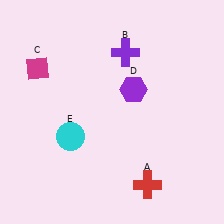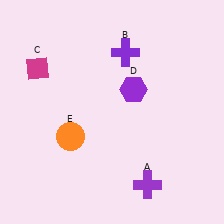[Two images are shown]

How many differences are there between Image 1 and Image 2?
There are 2 differences between the two images.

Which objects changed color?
A changed from red to purple. E changed from cyan to orange.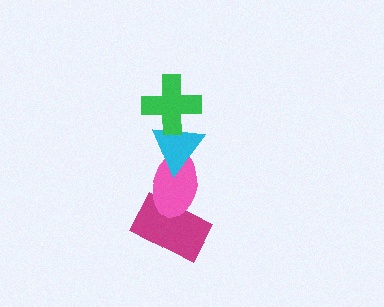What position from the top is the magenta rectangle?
The magenta rectangle is 4th from the top.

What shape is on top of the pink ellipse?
The cyan triangle is on top of the pink ellipse.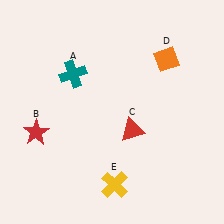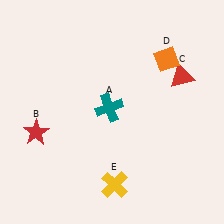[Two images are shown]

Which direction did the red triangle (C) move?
The red triangle (C) moved up.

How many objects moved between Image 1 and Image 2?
2 objects moved between the two images.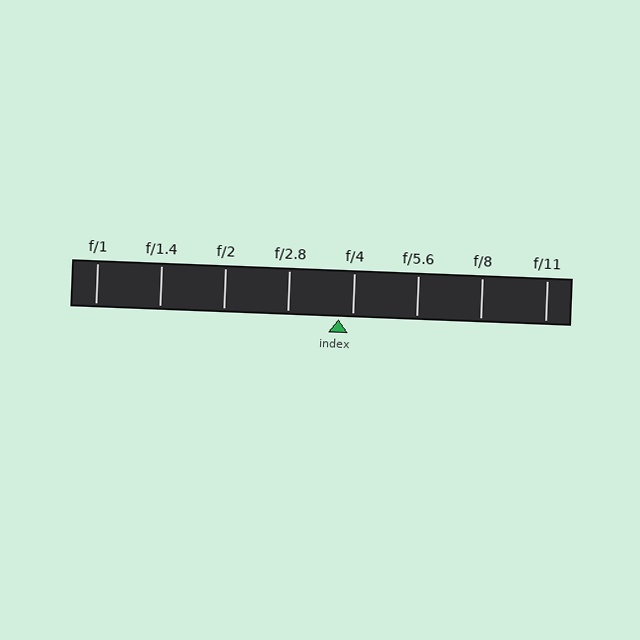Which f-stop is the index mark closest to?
The index mark is closest to f/4.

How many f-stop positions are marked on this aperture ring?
There are 8 f-stop positions marked.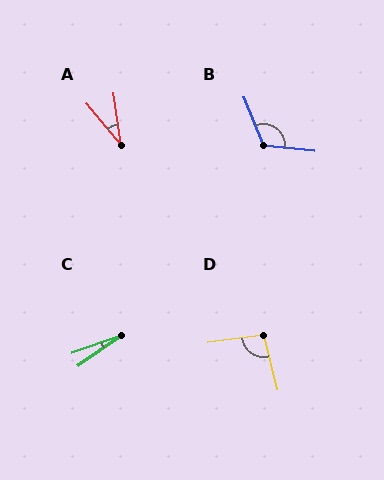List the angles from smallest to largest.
C (16°), A (31°), D (96°), B (118°).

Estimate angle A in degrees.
Approximately 31 degrees.